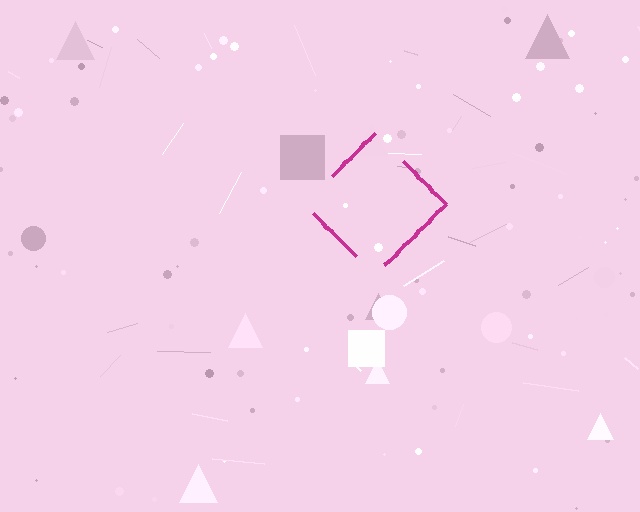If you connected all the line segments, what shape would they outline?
They would outline a diamond.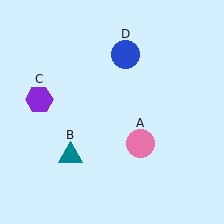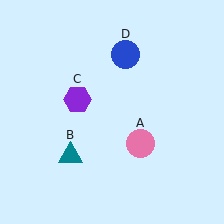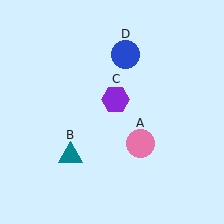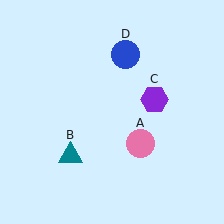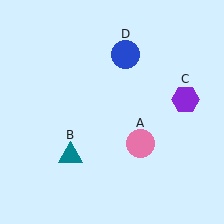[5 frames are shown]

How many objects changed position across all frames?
1 object changed position: purple hexagon (object C).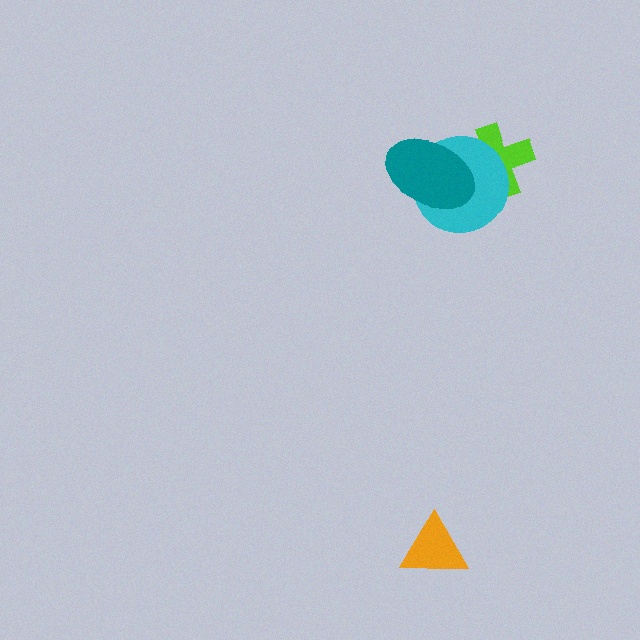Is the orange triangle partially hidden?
No, no other shape covers it.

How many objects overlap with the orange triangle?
0 objects overlap with the orange triangle.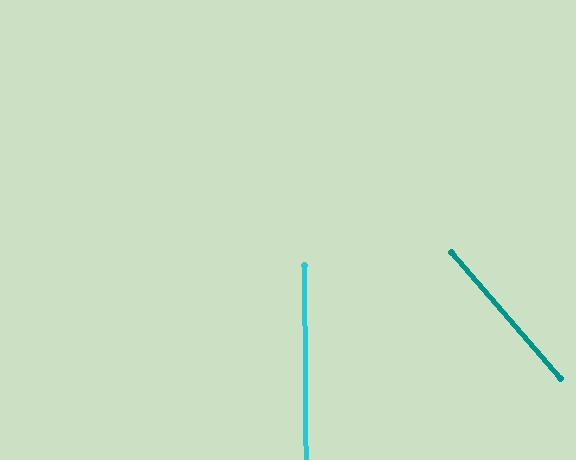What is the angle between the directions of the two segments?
Approximately 40 degrees.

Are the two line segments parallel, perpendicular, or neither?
Neither parallel nor perpendicular — they differ by about 40°.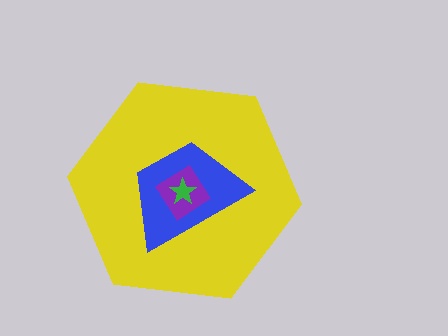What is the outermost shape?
The yellow hexagon.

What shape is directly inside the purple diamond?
The green star.